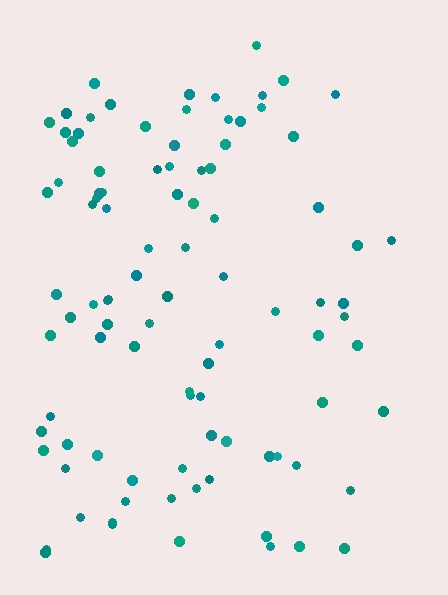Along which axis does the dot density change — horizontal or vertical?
Horizontal.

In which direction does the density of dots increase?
From right to left, with the left side densest.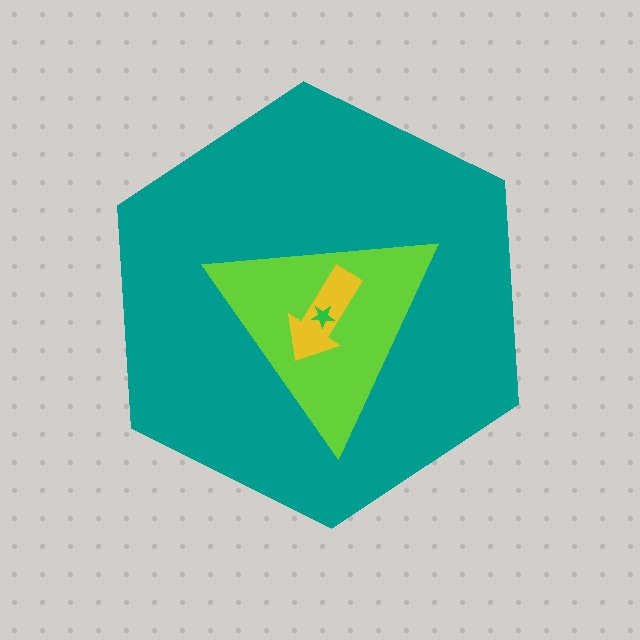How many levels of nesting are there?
4.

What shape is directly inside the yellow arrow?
The green star.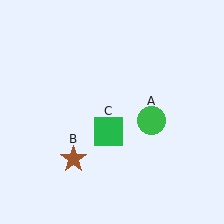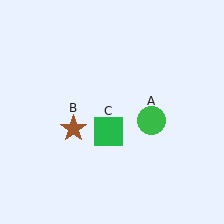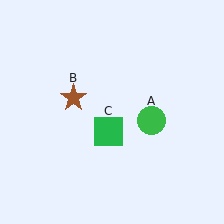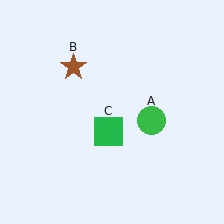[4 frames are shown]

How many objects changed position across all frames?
1 object changed position: brown star (object B).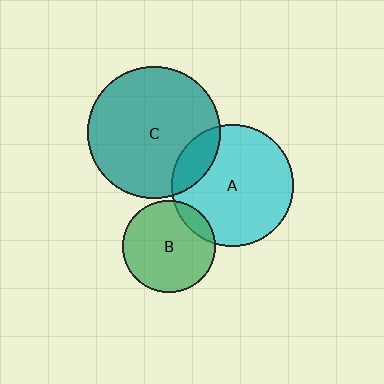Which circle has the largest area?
Circle C (teal).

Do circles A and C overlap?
Yes.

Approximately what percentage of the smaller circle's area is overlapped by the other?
Approximately 15%.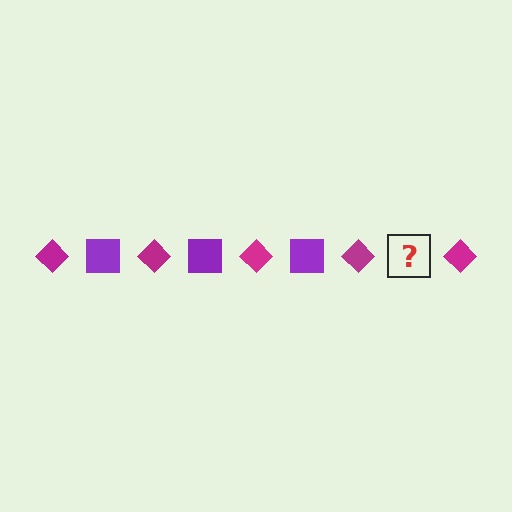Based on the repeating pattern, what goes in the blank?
The blank should be a purple square.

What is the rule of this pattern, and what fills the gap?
The rule is that the pattern alternates between magenta diamond and purple square. The gap should be filled with a purple square.